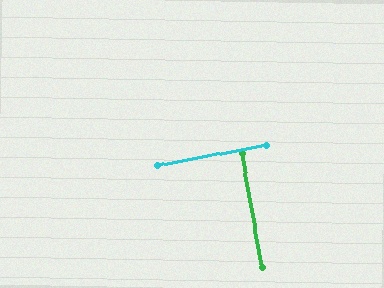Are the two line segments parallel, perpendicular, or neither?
Perpendicular — they meet at approximately 90°.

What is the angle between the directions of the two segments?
Approximately 90 degrees.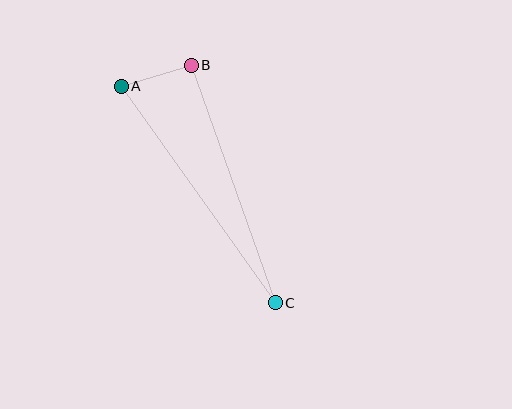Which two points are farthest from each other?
Points A and C are farthest from each other.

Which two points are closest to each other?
Points A and B are closest to each other.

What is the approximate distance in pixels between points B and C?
The distance between B and C is approximately 252 pixels.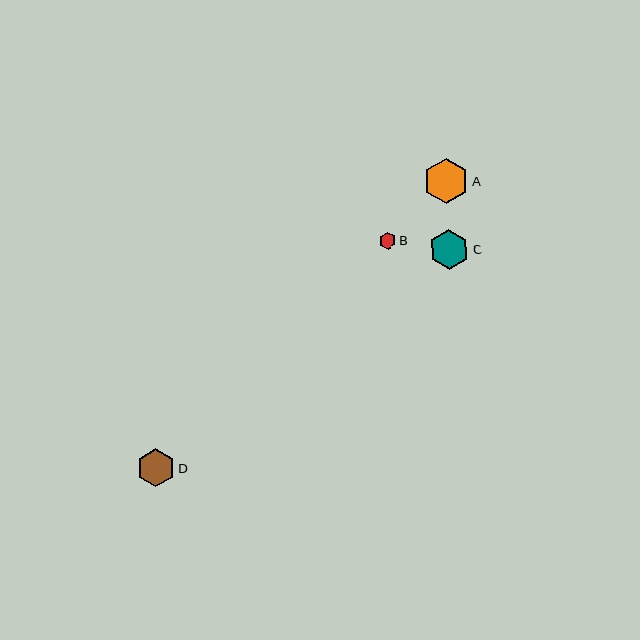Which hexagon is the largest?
Hexagon A is the largest with a size of approximately 45 pixels.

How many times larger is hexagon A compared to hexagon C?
Hexagon A is approximately 1.1 times the size of hexagon C.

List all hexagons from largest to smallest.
From largest to smallest: A, C, D, B.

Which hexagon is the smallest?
Hexagon B is the smallest with a size of approximately 17 pixels.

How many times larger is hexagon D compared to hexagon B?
Hexagon D is approximately 2.3 times the size of hexagon B.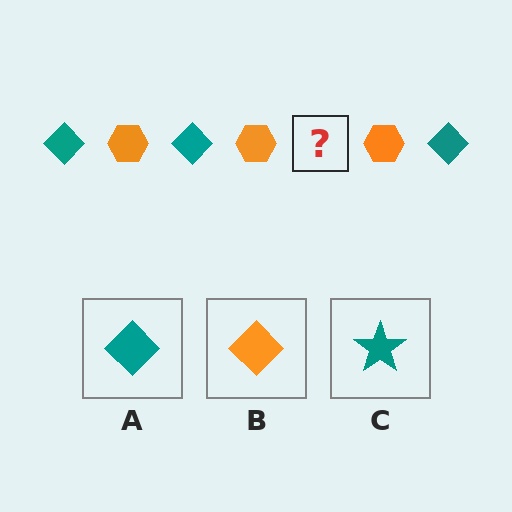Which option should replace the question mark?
Option A.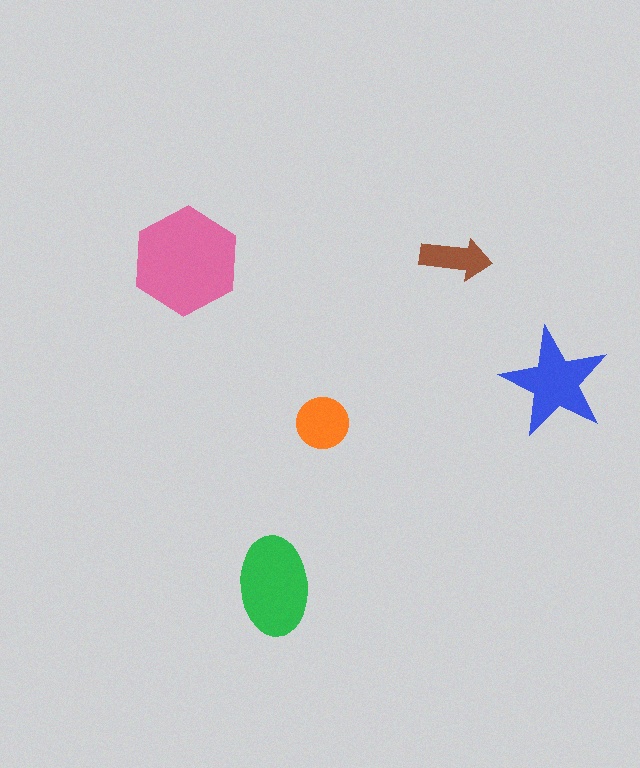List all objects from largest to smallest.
The pink hexagon, the green ellipse, the blue star, the orange circle, the brown arrow.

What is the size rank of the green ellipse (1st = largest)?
2nd.